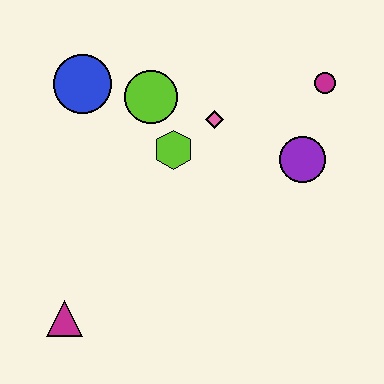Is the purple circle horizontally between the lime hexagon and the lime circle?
No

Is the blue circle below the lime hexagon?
No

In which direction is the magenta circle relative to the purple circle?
The magenta circle is above the purple circle.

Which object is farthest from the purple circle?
The magenta triangle is farthest from the purple circle.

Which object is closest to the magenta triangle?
The lime hexagon is closest to the magenta triangle.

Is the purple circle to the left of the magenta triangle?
No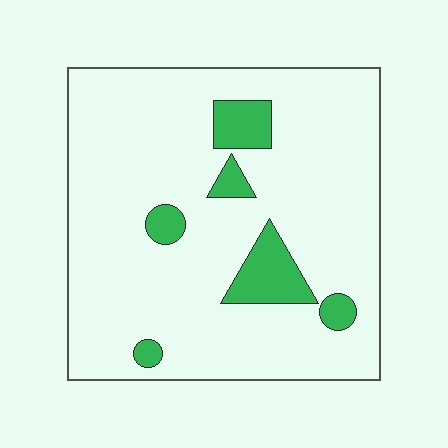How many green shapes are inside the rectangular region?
6.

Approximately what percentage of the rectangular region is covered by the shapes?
Approximately 10%.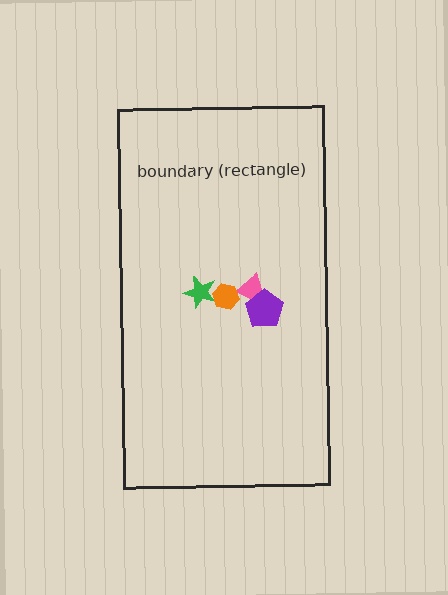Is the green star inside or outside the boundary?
Inside.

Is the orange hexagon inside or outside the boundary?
Inside.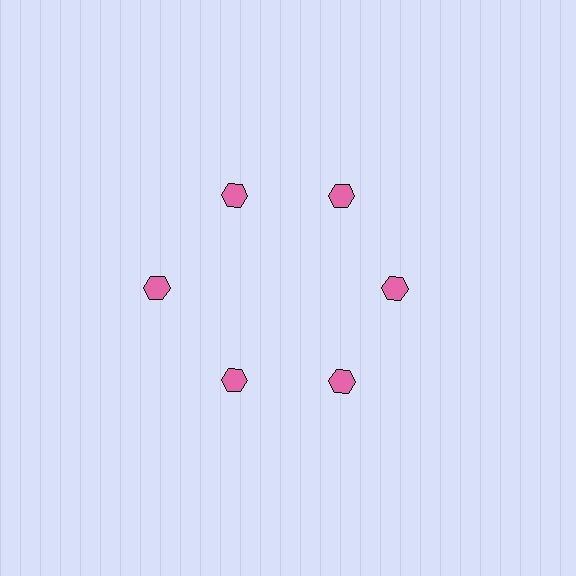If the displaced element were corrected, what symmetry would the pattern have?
It would have 6-fold rotational symmetry — the pattern would map onto itself every 60 degrees.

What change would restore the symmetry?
The symmetry would be restored by moving it inward, back onto the ring so that all 6 hexagons sit at equal angles and equal distance from the center.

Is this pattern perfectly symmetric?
No. The 6 pink hexagons are arranged in a ring, but one element near the 9 o'clock position is pushed outward from the center, breaking the 6-fold rotational symmetry.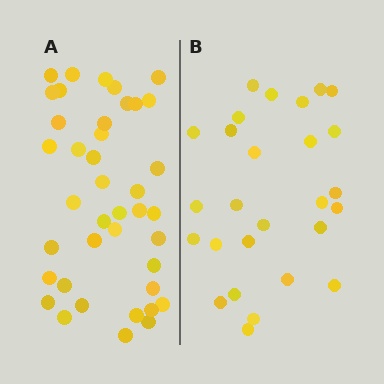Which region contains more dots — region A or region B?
Region A (the left region) has more dots.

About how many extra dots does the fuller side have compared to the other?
Region A has approximately 15 more dots than region B.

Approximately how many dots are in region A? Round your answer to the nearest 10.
About 40 dots.